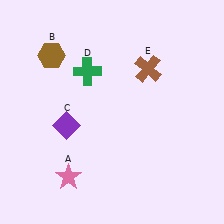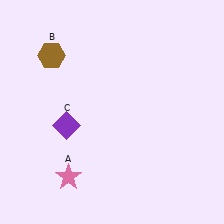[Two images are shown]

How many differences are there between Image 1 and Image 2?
There are 2 differences between the two images.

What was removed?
The green cross (D), the brown cross (E) were removed in Image 2.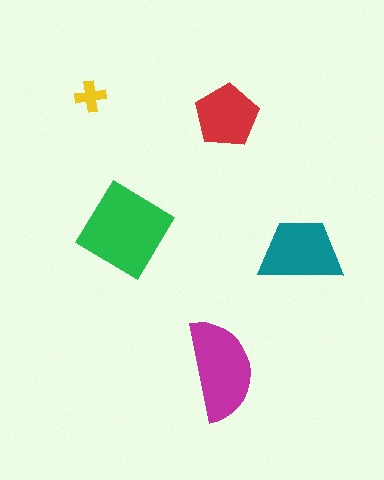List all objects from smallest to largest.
The yellow cross, the red pentagon, the teal trapezoid, the magenta semicircle, the green diamond.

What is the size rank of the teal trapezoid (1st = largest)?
3rd.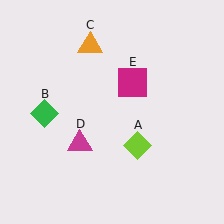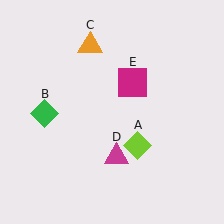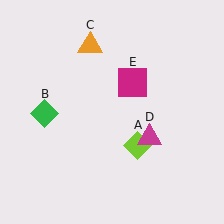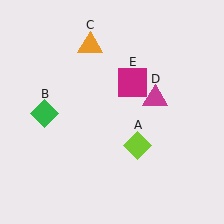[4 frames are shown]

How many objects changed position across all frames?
1 object changed position: magenta triangle (object D).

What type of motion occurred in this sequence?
The magenta triangle (object D) rotated counterclockwise around the center of the scene.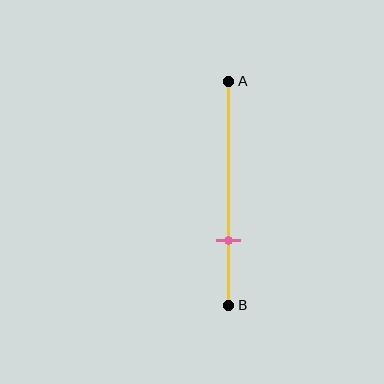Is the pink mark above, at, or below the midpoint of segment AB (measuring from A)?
The pink mark is below the midpoint of segment AB.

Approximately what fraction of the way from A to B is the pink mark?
The pink mark is approximately 70% of the way from A to B.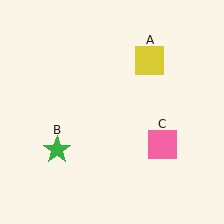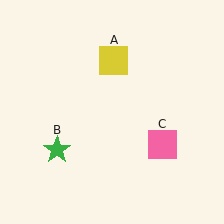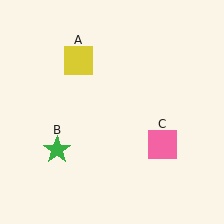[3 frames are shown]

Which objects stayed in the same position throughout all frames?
Green star (object B) and pink square (object C) remained stationary.